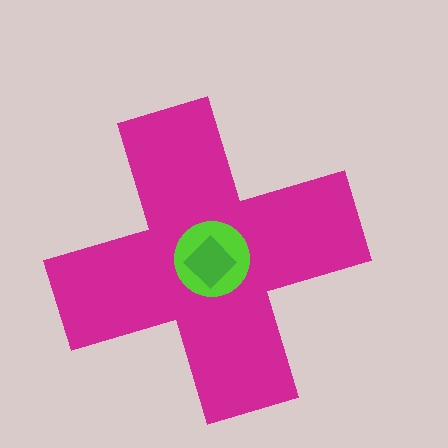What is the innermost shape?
The green diamond.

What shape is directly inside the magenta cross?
The lime circle.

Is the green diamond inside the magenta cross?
Yes.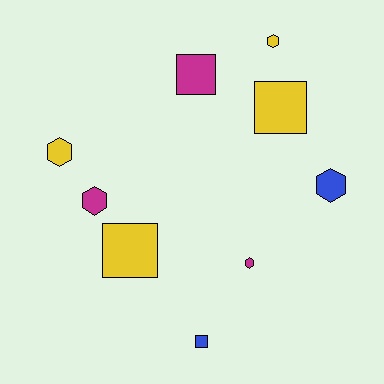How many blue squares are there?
There is 1 blue square.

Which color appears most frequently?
Yellow, with 4 objects.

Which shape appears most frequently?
Hexagon, with 5 objects.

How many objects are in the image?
There are 9 objects.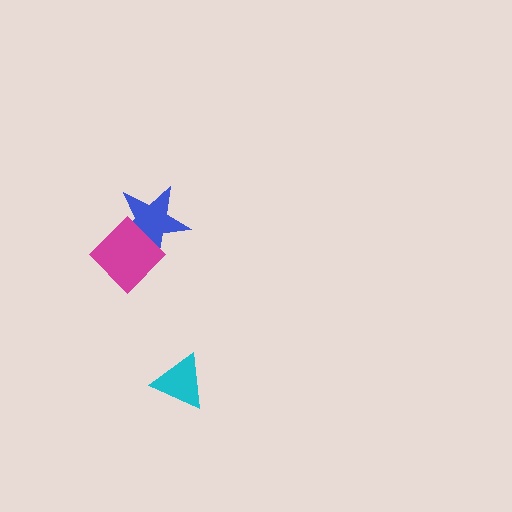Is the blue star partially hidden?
Yes, it is partially covered by another shape.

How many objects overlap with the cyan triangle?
0 objects overlap with the cyan triangle.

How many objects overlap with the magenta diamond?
1 object overlaps with the magenta diamond.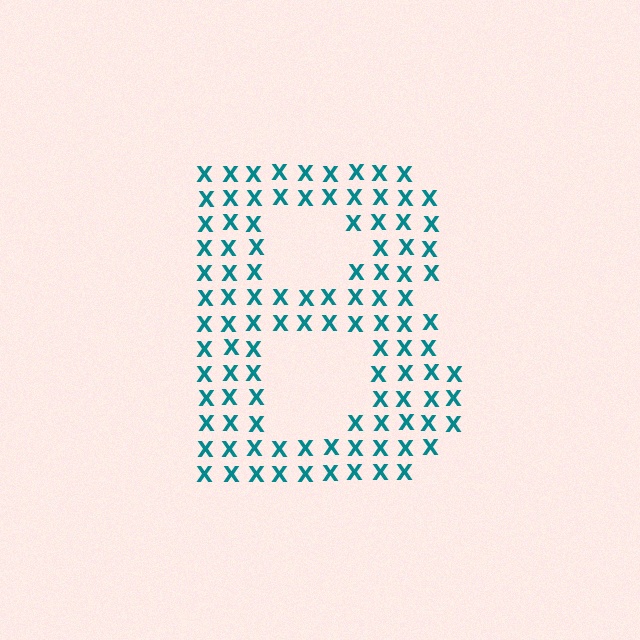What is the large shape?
The large shape is the letter B.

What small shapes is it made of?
It is made of small letter X's.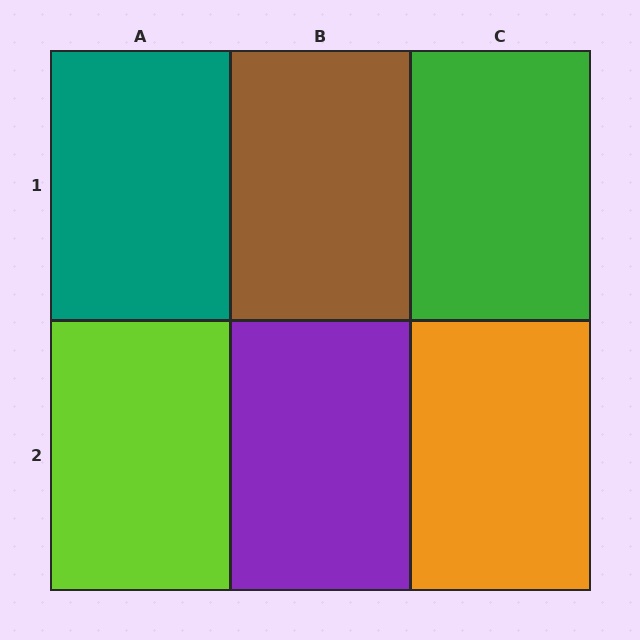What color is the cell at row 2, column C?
Orange.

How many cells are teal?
1 cell is teal.